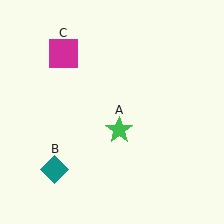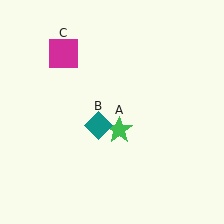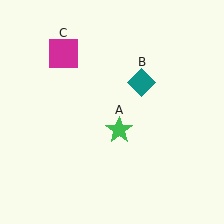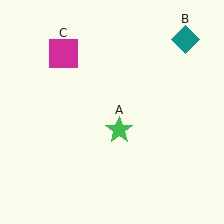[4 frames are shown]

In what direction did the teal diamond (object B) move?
The teal diamond (object B) moved up and to the right.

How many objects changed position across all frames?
1 object changed position: teal diamond (object B).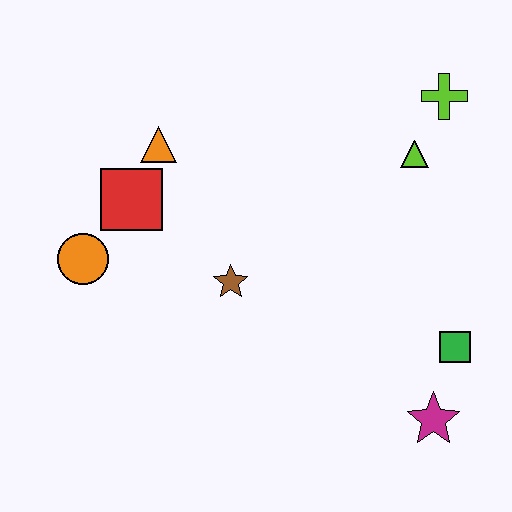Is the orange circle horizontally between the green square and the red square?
No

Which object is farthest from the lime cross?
The orange circle is farthest from the lime cross.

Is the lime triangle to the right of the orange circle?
Yes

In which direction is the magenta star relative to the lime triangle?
The magenta star is below the lime triangle.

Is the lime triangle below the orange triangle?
Yes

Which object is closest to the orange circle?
The red square is closest to the orange circle.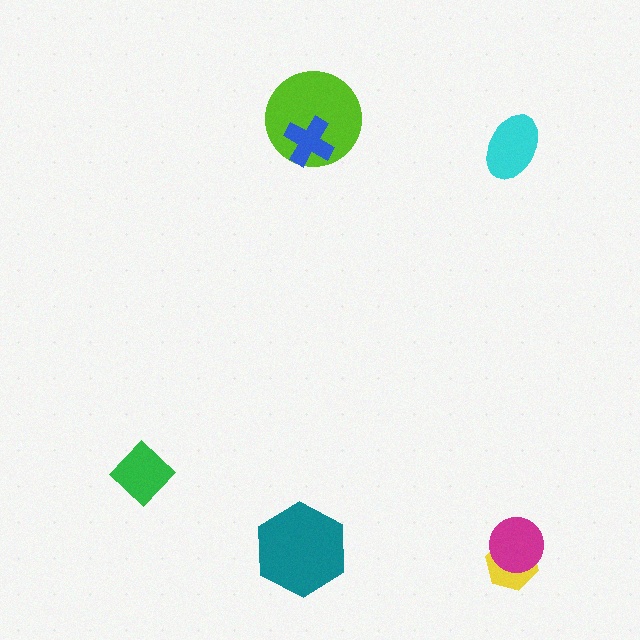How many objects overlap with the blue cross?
1 object overlaps with the blue cross.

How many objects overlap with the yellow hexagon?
1 object overlaps with the yellow hexagon.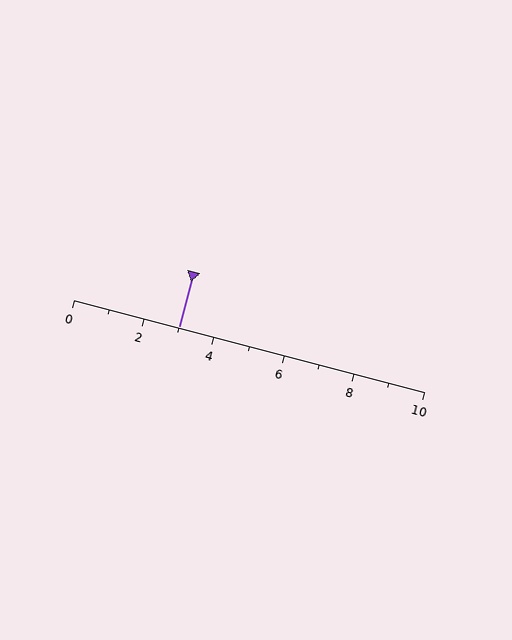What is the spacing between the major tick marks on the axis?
The major ticks are spaced 2 apart.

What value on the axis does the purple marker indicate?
The marker indicates approximately 3.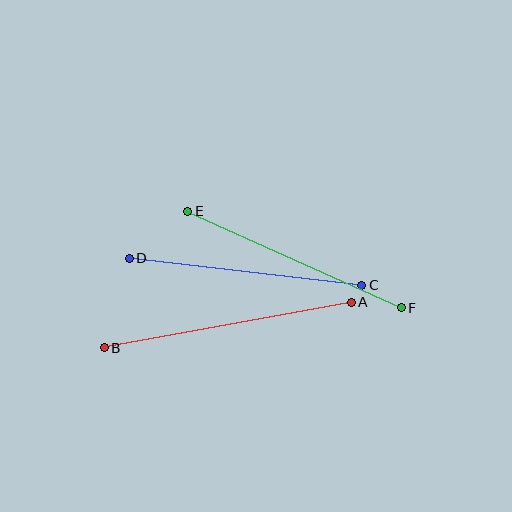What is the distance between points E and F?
The distance is approximately 234 pixels.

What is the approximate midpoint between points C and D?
The midpoint is at approximately (245, 272) pixels.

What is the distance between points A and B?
The distance is approximately 251 pixels.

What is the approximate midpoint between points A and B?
The midpoint is at approximately (228, 325) pixels.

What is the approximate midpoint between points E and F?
The midpoint is at approximately (295, 260) pixels.